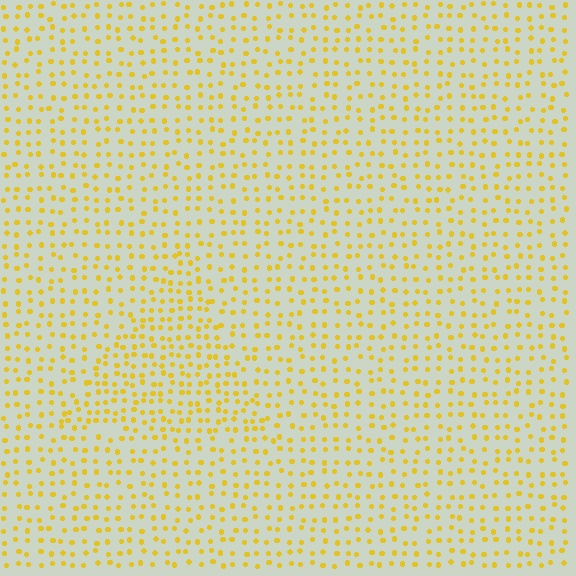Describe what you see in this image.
The image contains small yellow elements arranged at two different densities. A triangle-shaped region is visible where the elements are more densely packed than the surrounding area.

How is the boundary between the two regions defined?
The boundary is defined by a change in element density (approximately 1.5x ratio). All elements are the same color, size, and shape.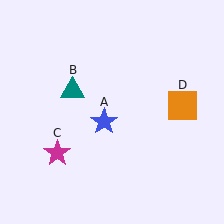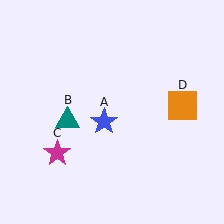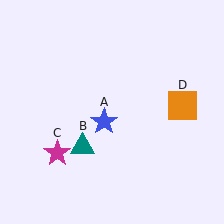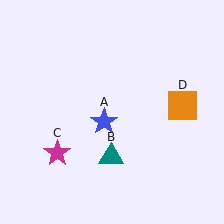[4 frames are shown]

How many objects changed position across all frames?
1 object changed position: teal triangle (object B).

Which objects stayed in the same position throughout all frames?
Blue star (object A) and magenta star (object C) and orange square (object D) remained stationary.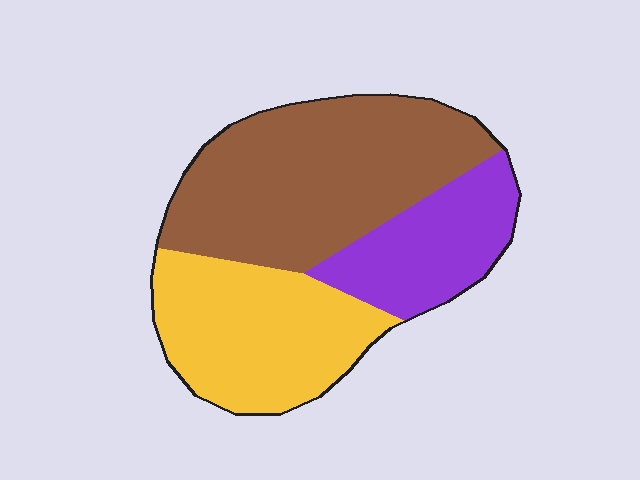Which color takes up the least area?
Purple, at roughly 20%.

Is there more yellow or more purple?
Yellow.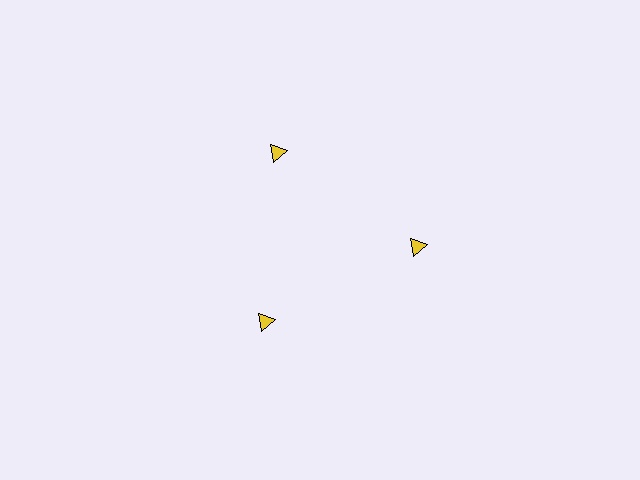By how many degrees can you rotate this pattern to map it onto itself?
The pattern maps onto itself every 120 degrees of rotation.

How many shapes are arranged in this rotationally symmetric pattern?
There are 3 shapes, arranged in 3 groups of 1.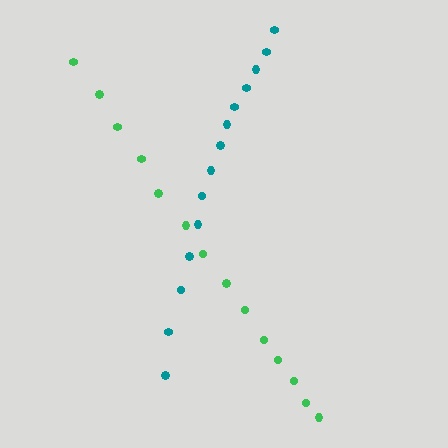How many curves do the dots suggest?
There are 2 distinct paths.